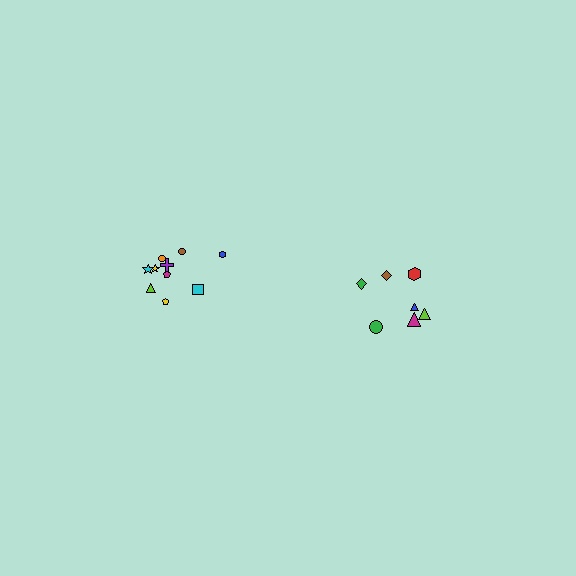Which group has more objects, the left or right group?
The left group.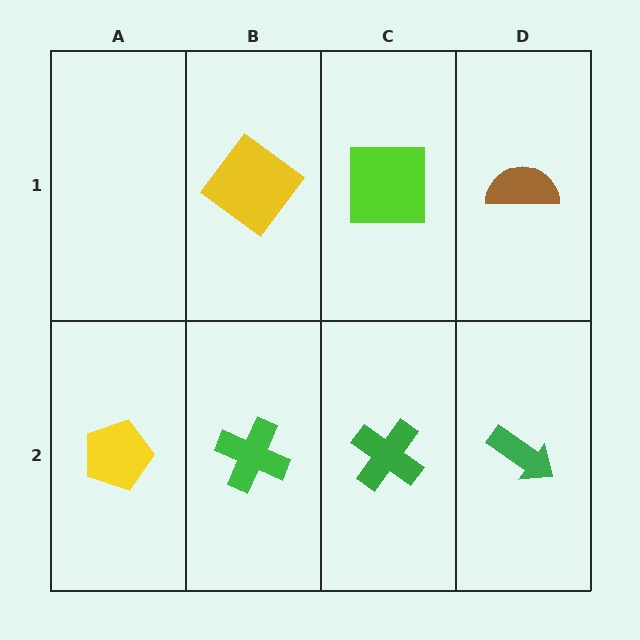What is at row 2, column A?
A yellow pentagon.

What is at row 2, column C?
A green cross.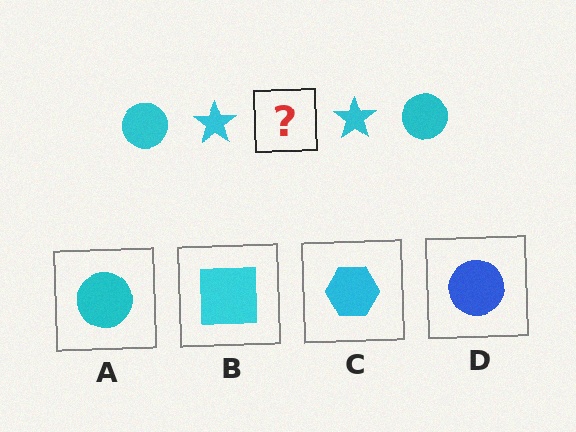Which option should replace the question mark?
Option A.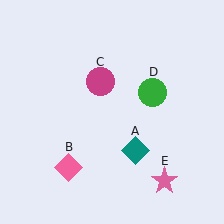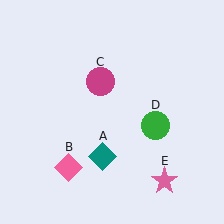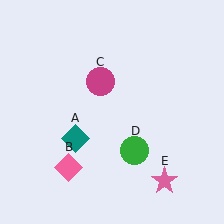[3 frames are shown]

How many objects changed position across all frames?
2 objects changed position: teal diamond (object A), green circle (object D).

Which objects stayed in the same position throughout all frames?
Pink diamond (object B) and magenta circle (object C) and pink star (object E) remained stationary.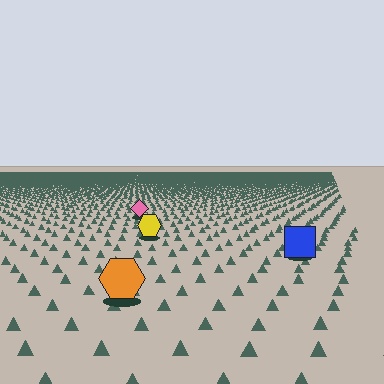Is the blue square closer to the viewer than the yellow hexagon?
Yes. The blue square is closer — you can tell from the texture gradient: the ground texture is coarser near it.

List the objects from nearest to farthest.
From nearest to farthest: the orange hexagon, the blue square, the yellow hexagon, the pink diamond.